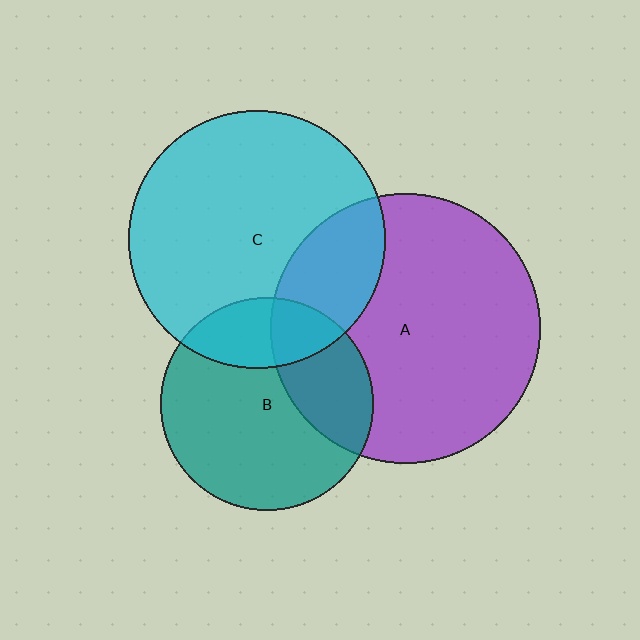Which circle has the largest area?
Circle A (purple).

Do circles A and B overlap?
Yes.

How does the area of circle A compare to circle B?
Approximately 1.6 times.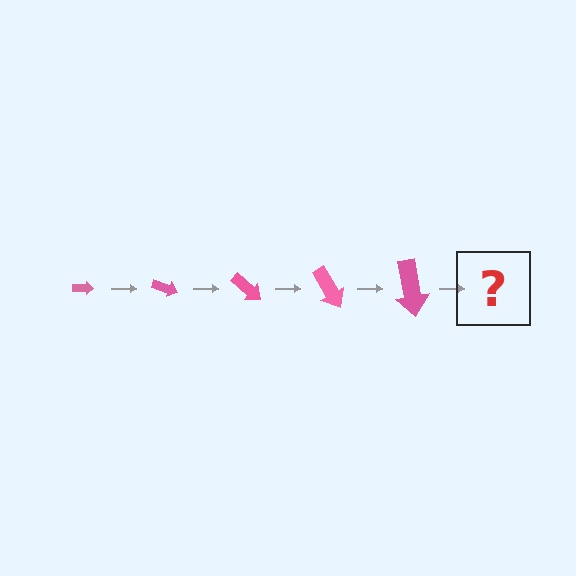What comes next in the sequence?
The next element should be an arrow, larger than the previous one and rotated 100 degrees from the start.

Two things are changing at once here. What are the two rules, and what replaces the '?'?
The two rules are that the arrow grows larger each step and it rotates 20 degrees each step. The '?' should be an arrow, larger than the previous one and rotated 100 degrees from the start.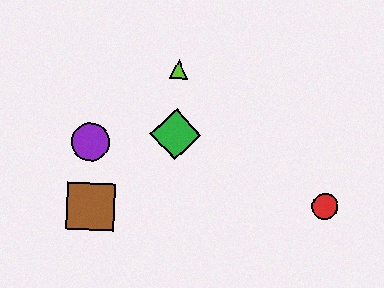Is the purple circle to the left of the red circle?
Yes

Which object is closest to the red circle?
The green diamond is closest to the red circle.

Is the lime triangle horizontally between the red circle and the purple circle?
Yes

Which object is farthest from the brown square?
The red circle is farthest from the brown square.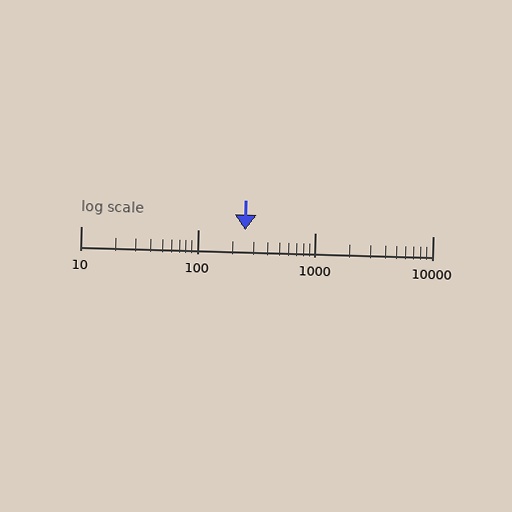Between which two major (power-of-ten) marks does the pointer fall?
The pointer is between 100 and 1000.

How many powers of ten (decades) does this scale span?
The scale spans 3 decades, from 10 to 10000.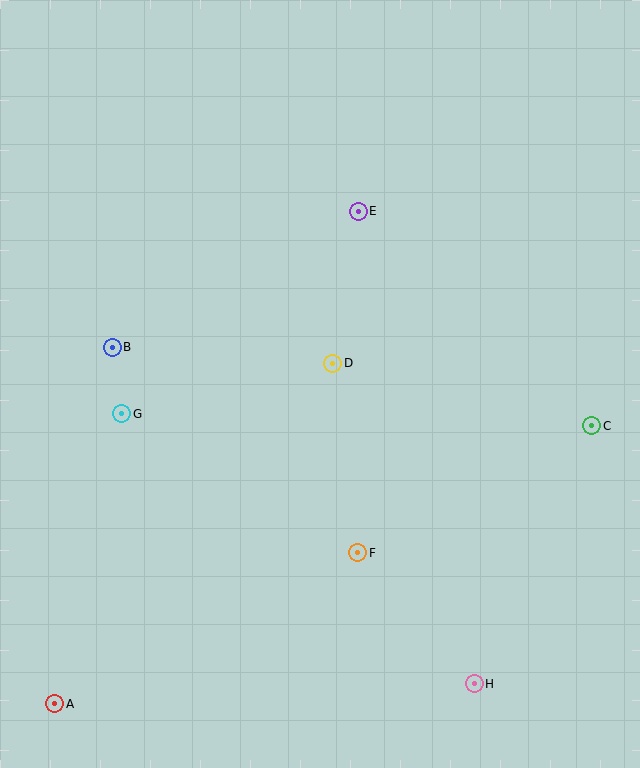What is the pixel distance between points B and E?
The distance between B and E is 281 pixels.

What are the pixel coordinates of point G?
Point G is at (122, 414).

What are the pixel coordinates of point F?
Point F is at (358, 553).